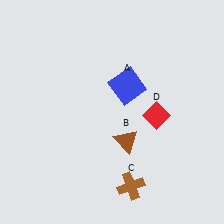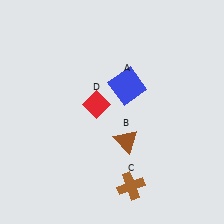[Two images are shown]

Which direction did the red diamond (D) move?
The red diamond (D) moved left.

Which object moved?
The red diamond (D) moved left.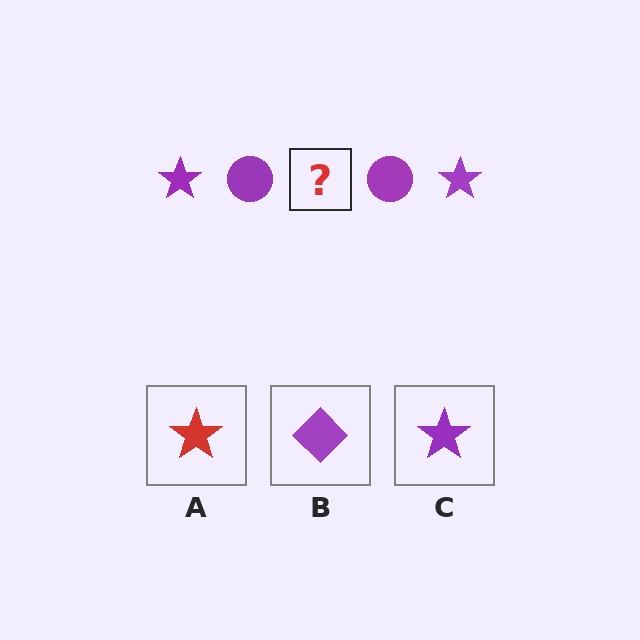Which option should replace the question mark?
Option C.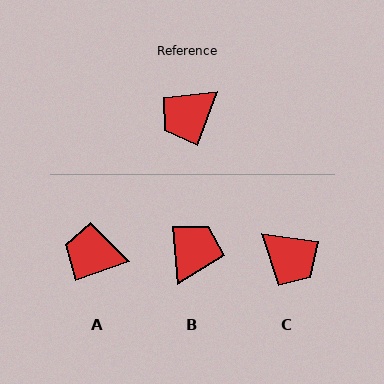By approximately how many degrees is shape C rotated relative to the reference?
Approximately 103 degrees counter-clockwise.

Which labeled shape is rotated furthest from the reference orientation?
B, about 154 degrees away.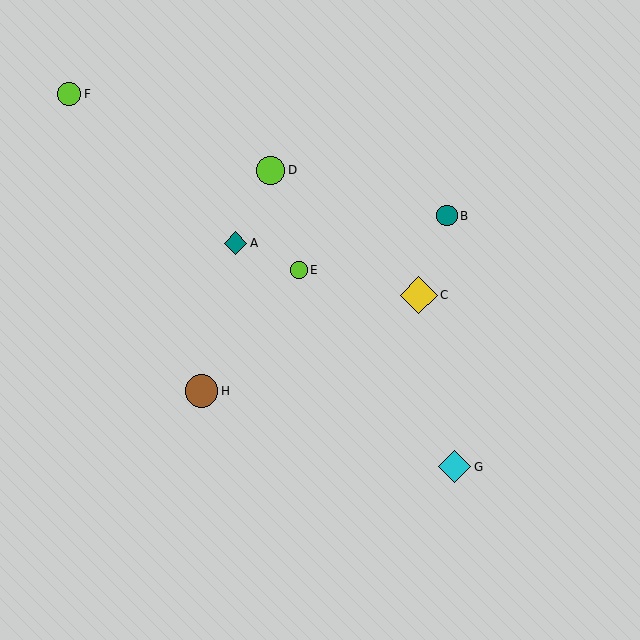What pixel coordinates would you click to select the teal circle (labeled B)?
Click at (447, 216) to select the teal circle B.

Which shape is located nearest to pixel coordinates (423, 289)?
The yellow diamond (labeled C) at (419, 295) is nearest to that location.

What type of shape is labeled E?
Shape E is a lime circle.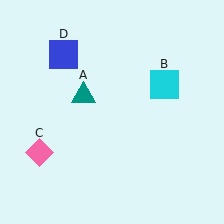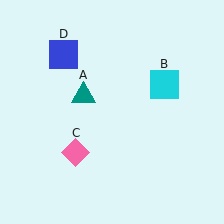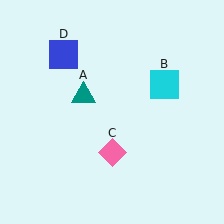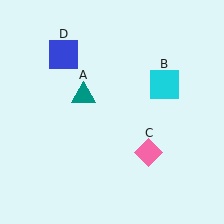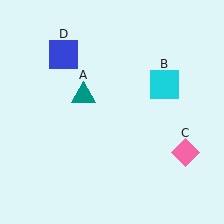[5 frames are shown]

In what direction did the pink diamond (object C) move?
The pink diamond (object C) moved right.